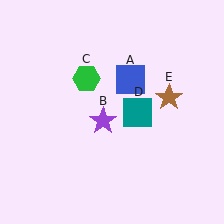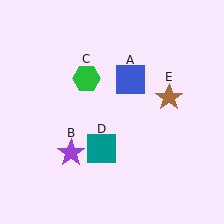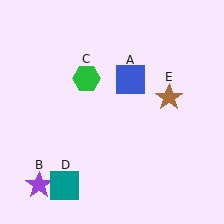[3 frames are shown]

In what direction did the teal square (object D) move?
The teal square (object D) moved down and to the left.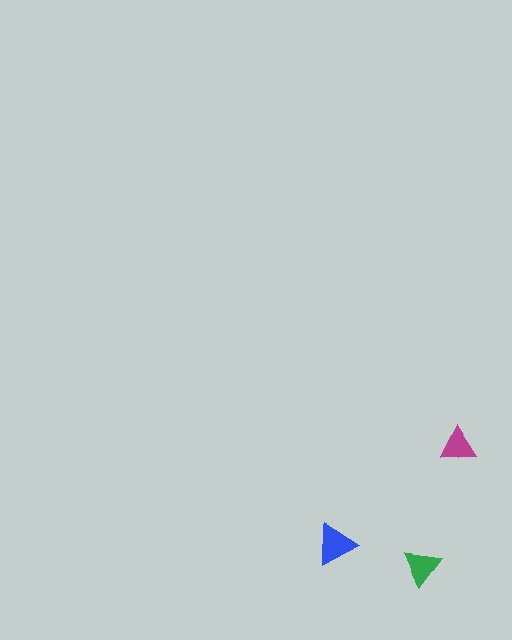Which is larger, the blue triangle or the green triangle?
The blue one.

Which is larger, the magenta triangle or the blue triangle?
The blue one.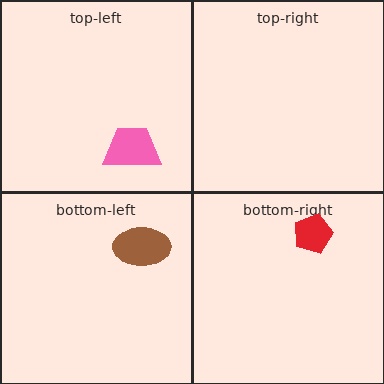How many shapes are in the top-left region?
1.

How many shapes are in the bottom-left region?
1.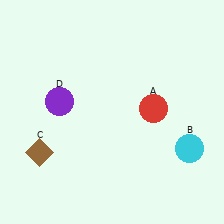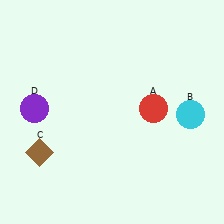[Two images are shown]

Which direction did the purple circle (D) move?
The purple circle (D) moved left.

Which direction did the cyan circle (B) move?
The cyan circle (B) moved up.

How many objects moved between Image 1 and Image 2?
2 objects moved between the two images.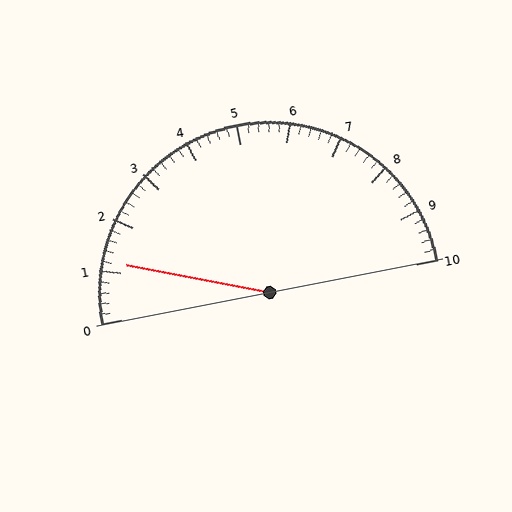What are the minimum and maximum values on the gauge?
The gauge ranges from 0 to 10.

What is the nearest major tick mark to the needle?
The nearest major tick mark is 1.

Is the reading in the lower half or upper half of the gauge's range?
The reading is in the lower half of the range (0 to 10).